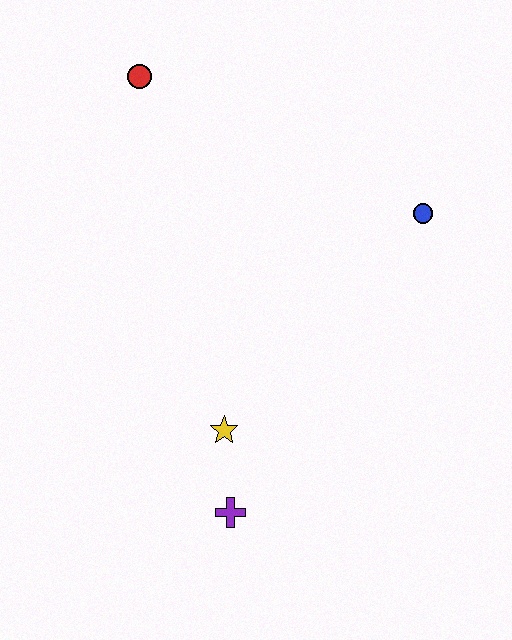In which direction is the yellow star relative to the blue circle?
The yellow star is below the blue circle.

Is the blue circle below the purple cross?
No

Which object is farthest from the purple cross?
The red circle is farthest from the purple cross.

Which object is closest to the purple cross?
The yellow star is closest to the purple cross.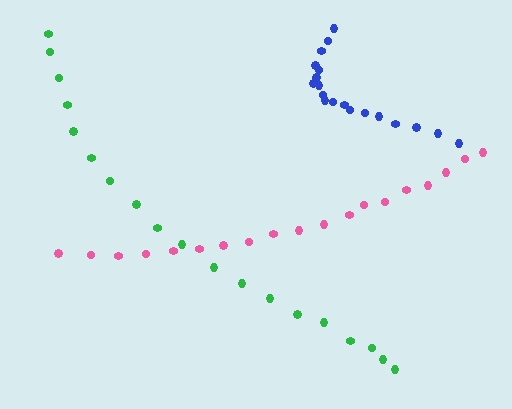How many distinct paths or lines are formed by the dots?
There are 3 distinct paths.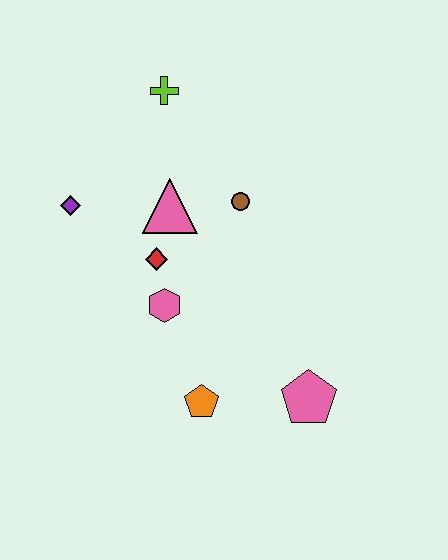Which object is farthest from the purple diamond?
The pink pentagon is farthest from the purple diamond.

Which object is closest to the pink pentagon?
The orange pentagon is closest to the pink pentagon.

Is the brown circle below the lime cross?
Yes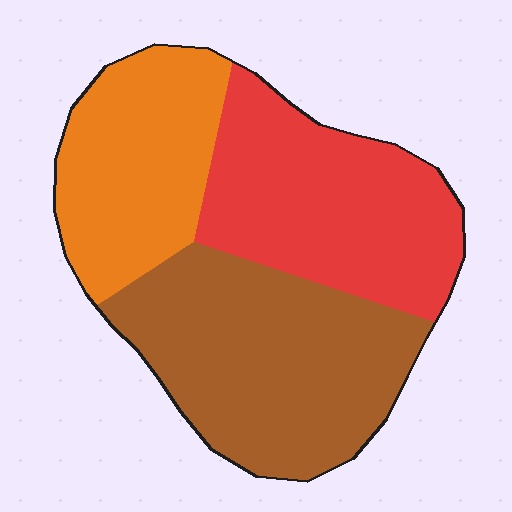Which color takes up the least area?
Orange, at roughly 25%.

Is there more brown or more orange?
Brown.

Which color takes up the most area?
Brown, at roughly 40%.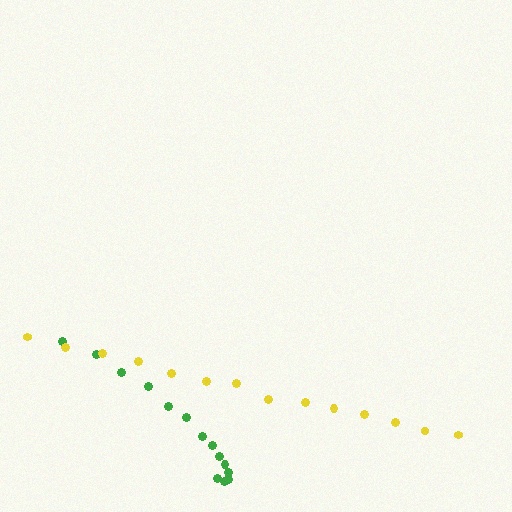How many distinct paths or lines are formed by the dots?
There are 2 distinct paths.